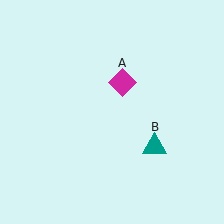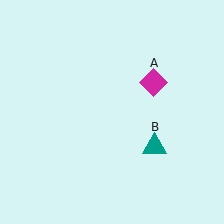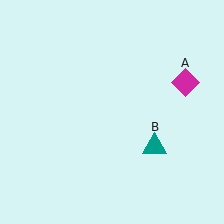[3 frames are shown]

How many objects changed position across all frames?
1 object changed position: magenta diamond (object A).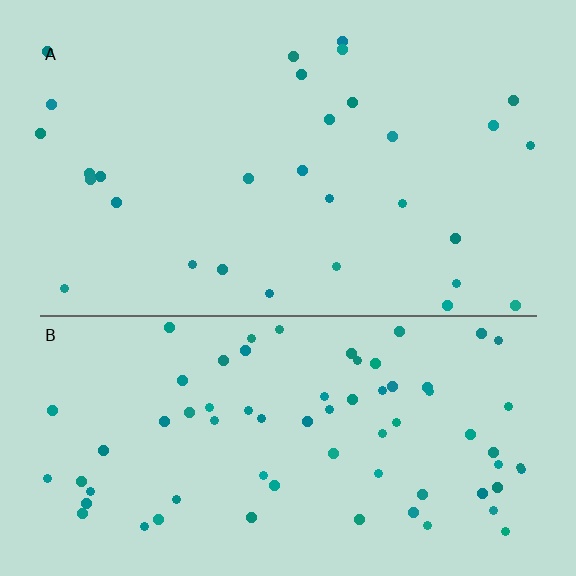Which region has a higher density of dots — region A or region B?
B (the bottom).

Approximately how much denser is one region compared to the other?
Approximately 2.4× — region B over region A.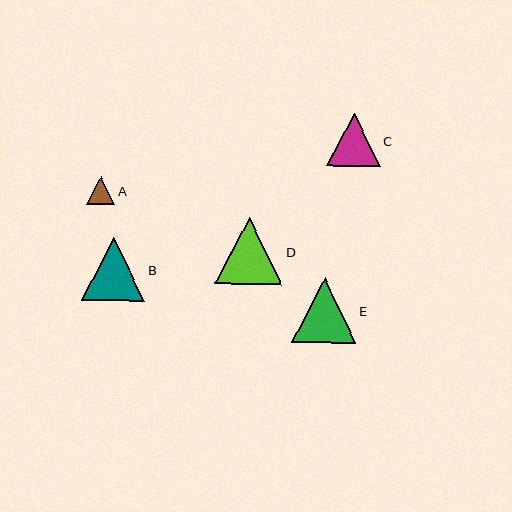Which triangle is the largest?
Triangle D is the largest with a size of approximately 67 pixels.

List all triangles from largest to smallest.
From largest to smallest: D, E, B, C, A.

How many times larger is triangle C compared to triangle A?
Triangle C is approximately 1.9 times the size of triangle A.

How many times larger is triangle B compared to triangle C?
Triangle B is approximately 1.2 times the size of triangle C.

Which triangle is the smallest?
Triangle A is the smallest with a size of approximately 28 pixels.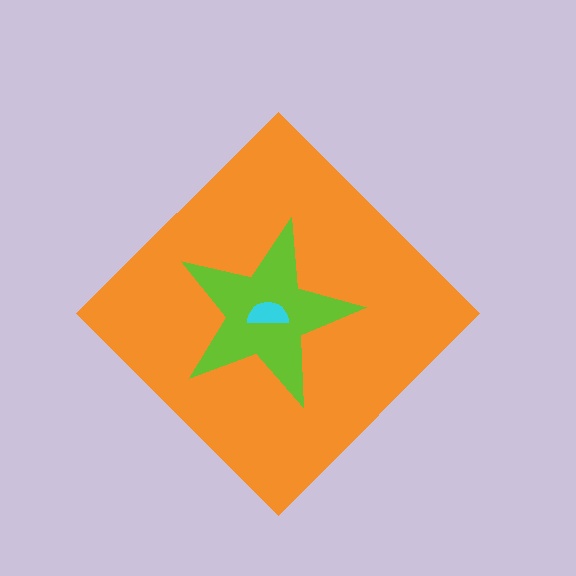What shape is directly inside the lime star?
The cyan semicircle.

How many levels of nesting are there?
3.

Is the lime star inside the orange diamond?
Yes.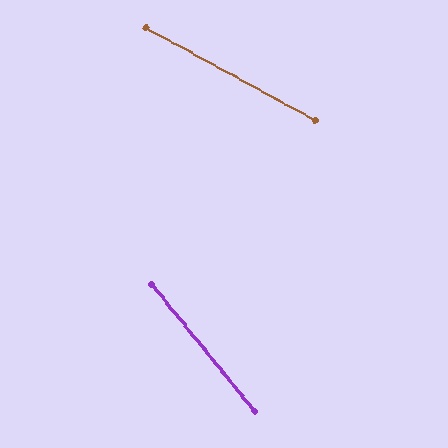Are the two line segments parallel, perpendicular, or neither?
Neither parallel nor perpendicular — they differ by about 22°.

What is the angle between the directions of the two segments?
Approximately 22 degrees.